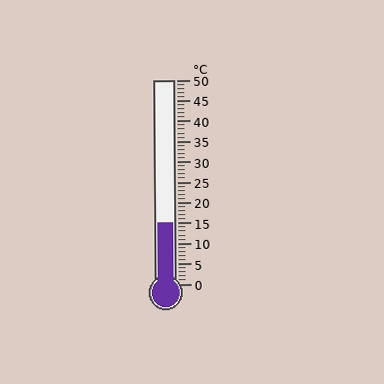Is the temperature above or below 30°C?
The temperature is below 30°C.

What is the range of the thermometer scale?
The thermometer scale ranges from 0°C to 50°C.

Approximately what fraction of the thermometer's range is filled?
The thermometer is filled to approximately 30% of its range.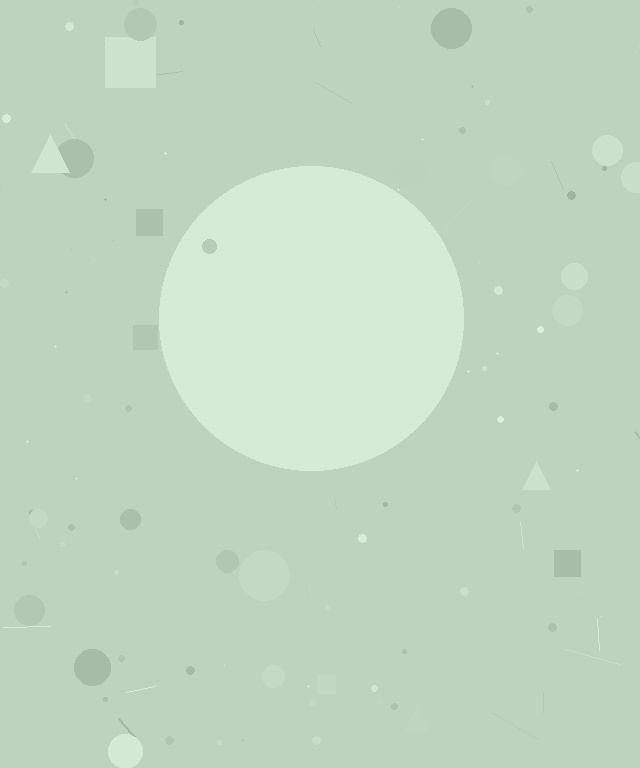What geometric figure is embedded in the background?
A circle is embedded in the background.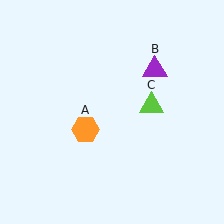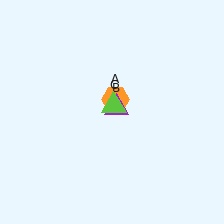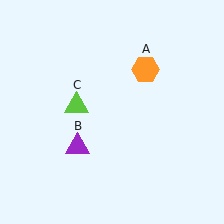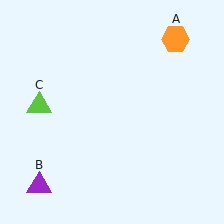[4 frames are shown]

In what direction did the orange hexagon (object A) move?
The orange hexagon (object A) moved up and to the right.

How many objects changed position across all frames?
3 objects changed position: orange hexagon (object A), purple triangle (object B), lime triangle (object C).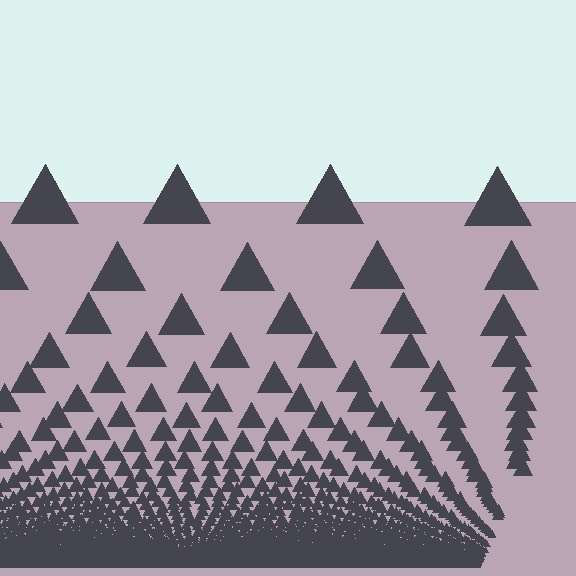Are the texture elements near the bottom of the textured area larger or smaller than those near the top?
Smaller. The gradient is inverted — elements near the bottom are smaller and denser.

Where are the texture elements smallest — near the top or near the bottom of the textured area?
Near the bottom.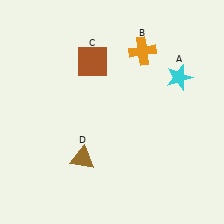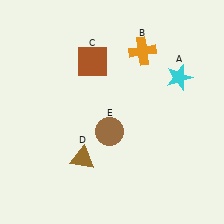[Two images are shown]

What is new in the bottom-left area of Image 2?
A brown circle (E) was added in the bottom-left area of Image 2.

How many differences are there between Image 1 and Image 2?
There is 1 difference between the two images.